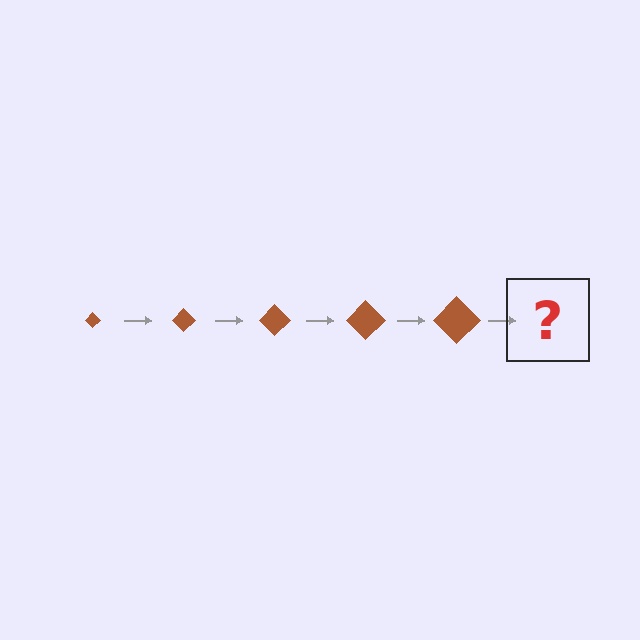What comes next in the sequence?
The next element should be a brown diamond, larger than the previous one.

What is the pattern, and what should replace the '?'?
The pattern is that the diamond gets progressively larger each step. The '?' should be a brown diamond, larger than the previous one.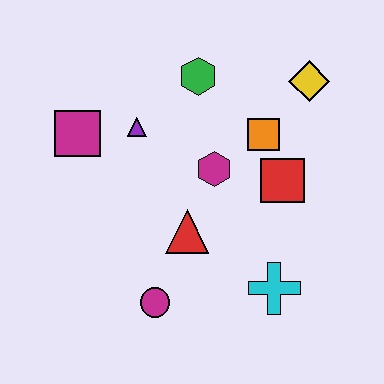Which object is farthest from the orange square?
The magenta circle is farthest from the orange square.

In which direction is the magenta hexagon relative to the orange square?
The magenta hexagon is to the left of the orange square.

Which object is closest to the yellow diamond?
The orange square is closest to the yellow diamond.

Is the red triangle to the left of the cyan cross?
Yes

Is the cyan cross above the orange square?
No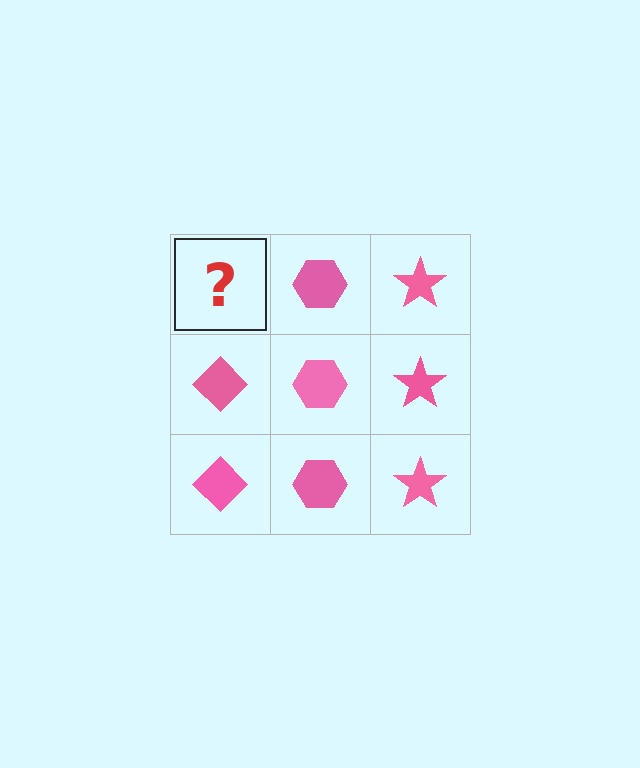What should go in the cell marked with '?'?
The missing cell should contain a pink diamond.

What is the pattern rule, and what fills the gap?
The rule is that each column has a consistent shape. The gap should be filled with a pink diamond.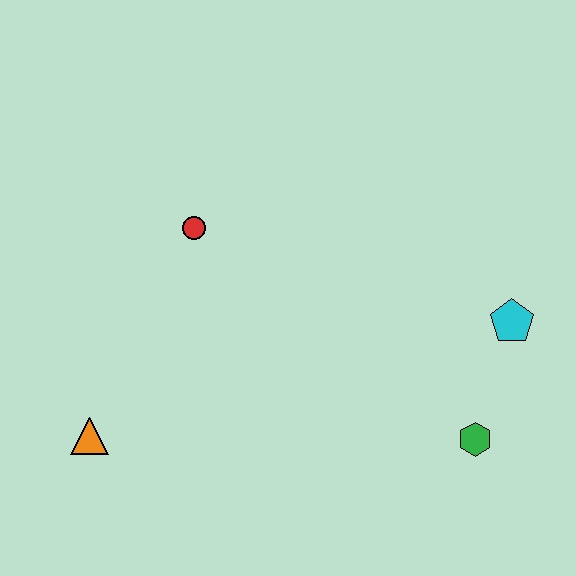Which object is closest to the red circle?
The orange triangle is closest to the red circle.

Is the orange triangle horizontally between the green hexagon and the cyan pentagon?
No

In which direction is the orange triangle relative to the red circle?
The orange triangle is below the red circle.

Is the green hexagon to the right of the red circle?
Yes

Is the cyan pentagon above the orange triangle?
Yes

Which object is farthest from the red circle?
The green hexagon is farthest from the red circle.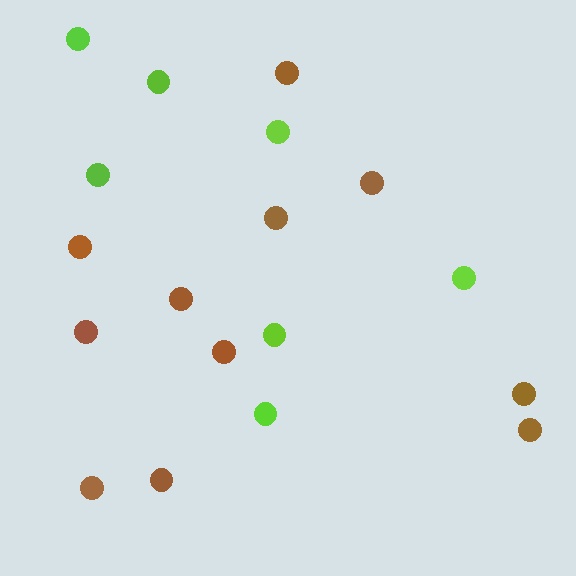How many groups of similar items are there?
There are 2 groups: one group of lime circles (7) and one group of brown circles (11).